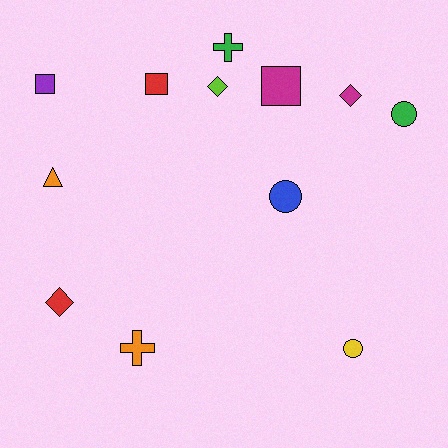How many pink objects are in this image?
There are no pink objects.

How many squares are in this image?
There are 3 squares.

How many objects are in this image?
There are 12 objects.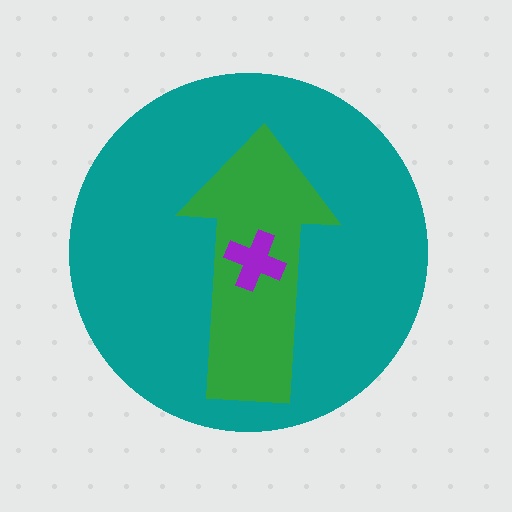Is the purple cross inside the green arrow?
Yes.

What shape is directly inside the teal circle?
The green arrow.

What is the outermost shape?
The teal circle.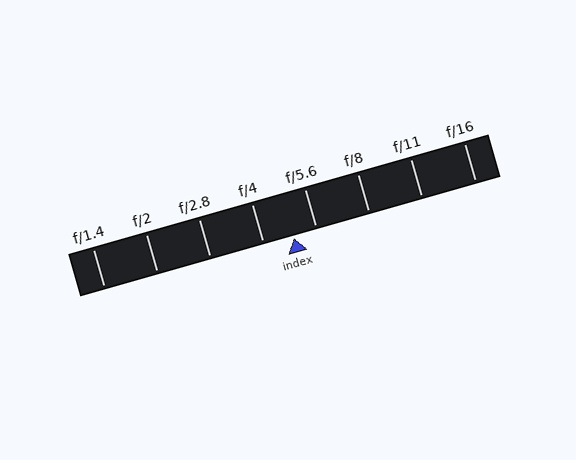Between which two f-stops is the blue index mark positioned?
The index mark is between f/4 and f/5.6.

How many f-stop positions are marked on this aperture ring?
There are 8 f-stop positions marked.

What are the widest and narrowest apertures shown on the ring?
The widest aperture shown is f/1.4 and the narrowest is f/16.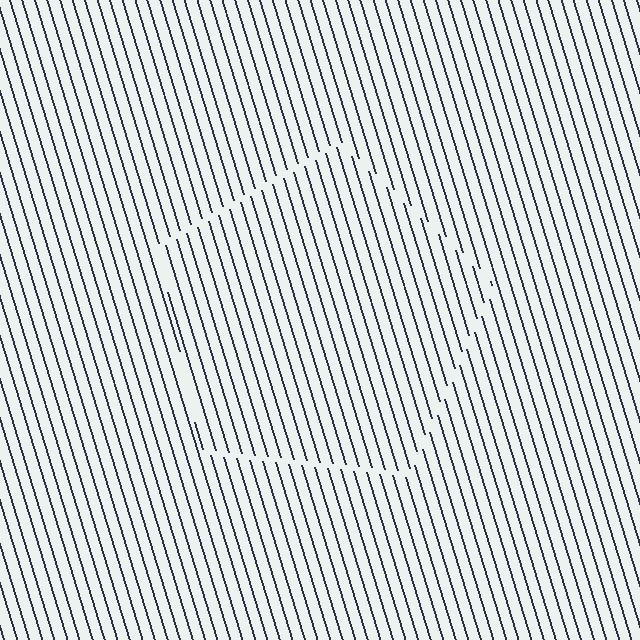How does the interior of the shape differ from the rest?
The interior of the shape contains the same grating, shifted by half a period — the contour is defined by the phase discontinuity where line-ends from the inner and outer gratings abut.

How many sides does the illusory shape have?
5 sides — the line-ends trace a pentagon.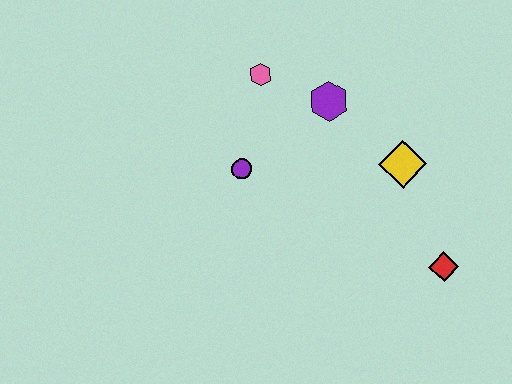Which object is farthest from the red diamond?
The pink hexagon is farthest from the red diamond.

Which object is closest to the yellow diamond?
The purple hexagon is closest to the yellow diamond.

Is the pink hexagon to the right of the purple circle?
Yes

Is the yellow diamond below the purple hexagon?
Yes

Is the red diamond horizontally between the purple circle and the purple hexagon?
No